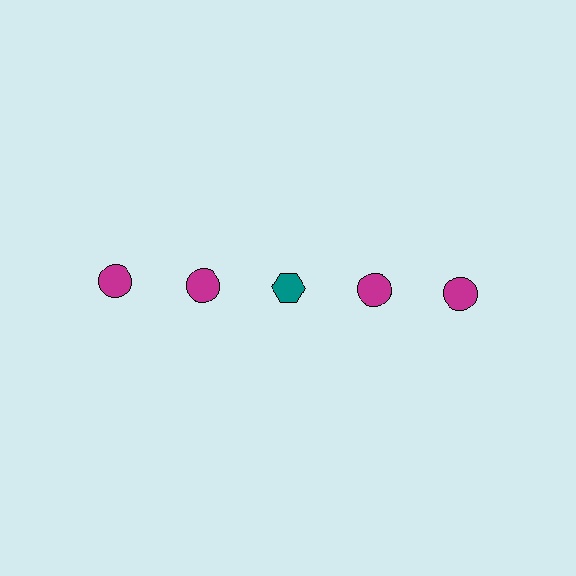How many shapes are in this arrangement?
There are 5 shapes arranged in a grid pattern.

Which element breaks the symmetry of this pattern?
The teal hexagon in the top row, center column breaks the symmetry. All other shapes are magenta circles.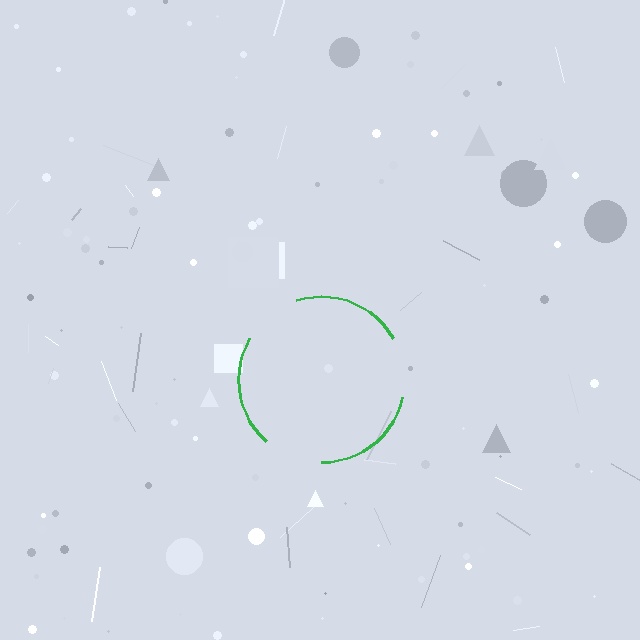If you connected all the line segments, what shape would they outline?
They would outline a circle.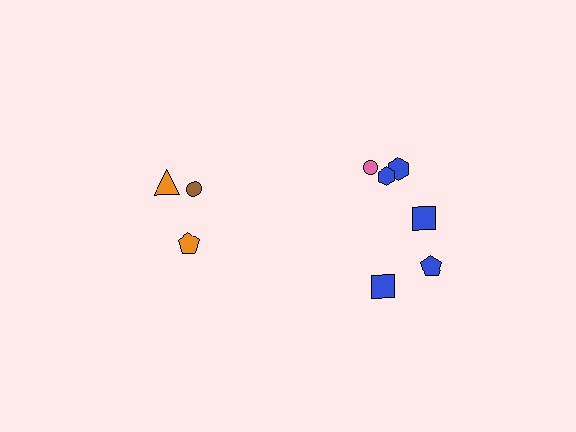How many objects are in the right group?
There are 6 objects.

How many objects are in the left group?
There are 3 objects.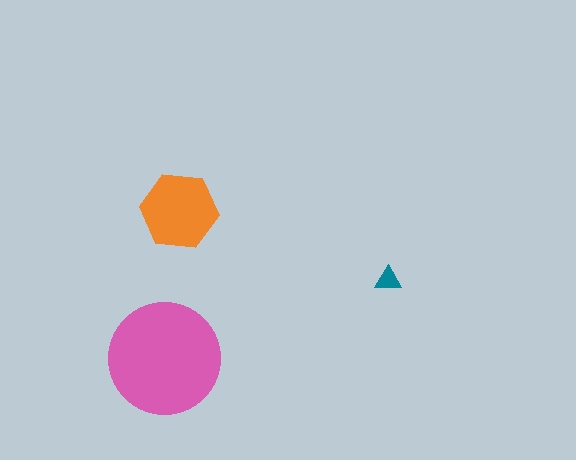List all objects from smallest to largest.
The teal triangle, the orange hexagon, the pink circle.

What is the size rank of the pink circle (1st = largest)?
1st.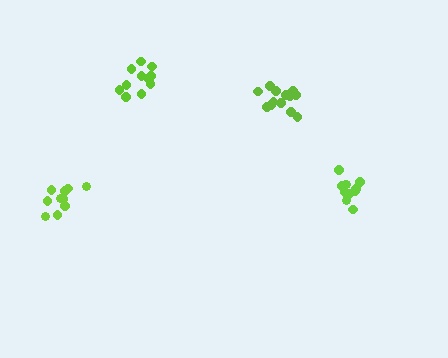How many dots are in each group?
Group 1: 11 dots, Group 2: 10 dots, Group 3: 13 dots, Group 4: 11 dots (45 total).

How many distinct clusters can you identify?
There are 4 distinct clusters.